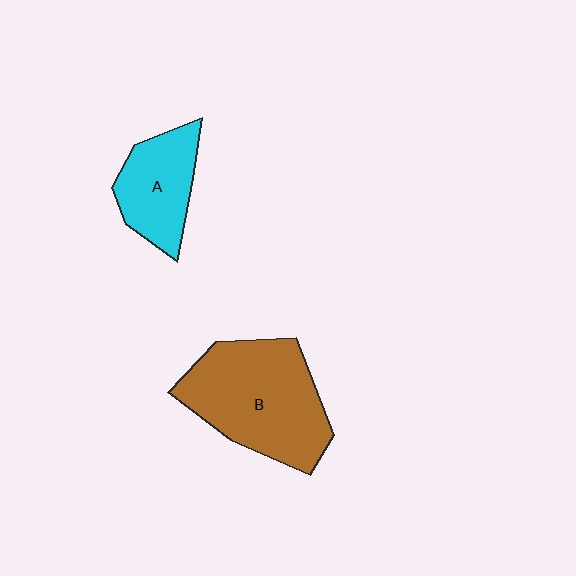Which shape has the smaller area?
Shape A (cyan).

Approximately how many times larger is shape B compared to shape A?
Approximately 1.8 times.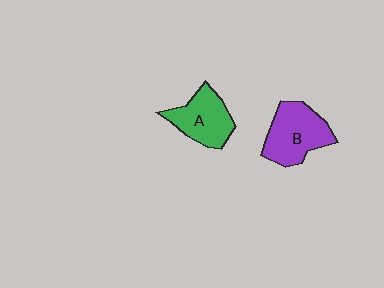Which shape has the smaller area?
Shape A (green).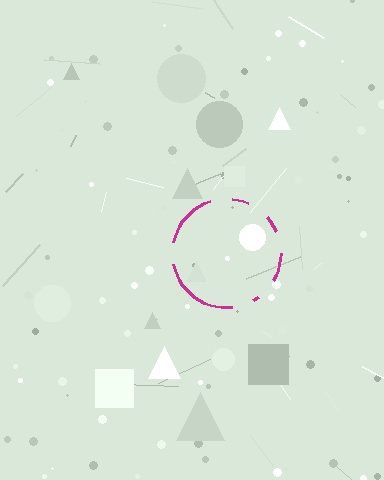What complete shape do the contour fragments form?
The contour fragments form a circle.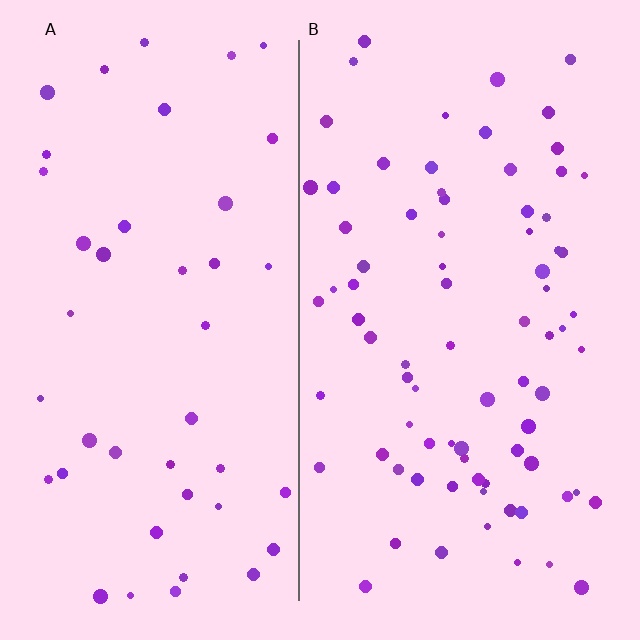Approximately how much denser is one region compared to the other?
Approximately 1.8× — region B over region A.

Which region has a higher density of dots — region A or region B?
B (the right).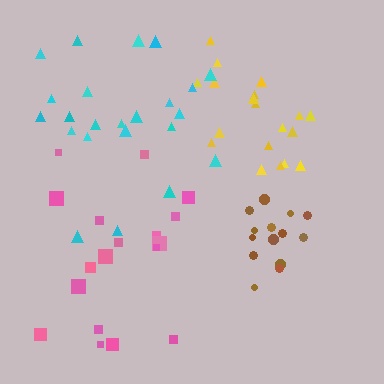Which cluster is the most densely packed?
Brown.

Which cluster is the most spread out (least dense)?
Pink.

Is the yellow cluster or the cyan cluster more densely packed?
Yellow.